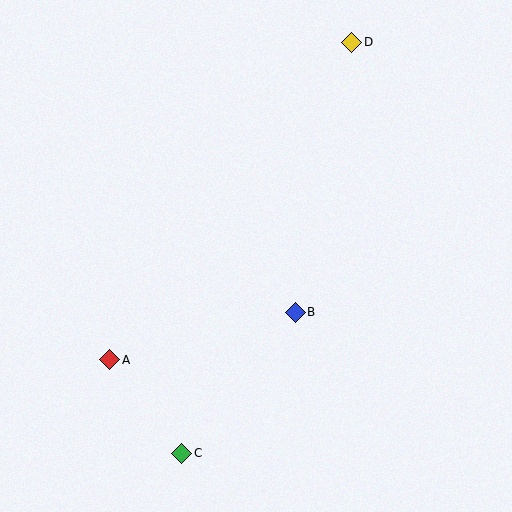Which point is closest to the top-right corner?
Point D is closest to the top-right corner.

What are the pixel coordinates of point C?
Point C is at (182, 453).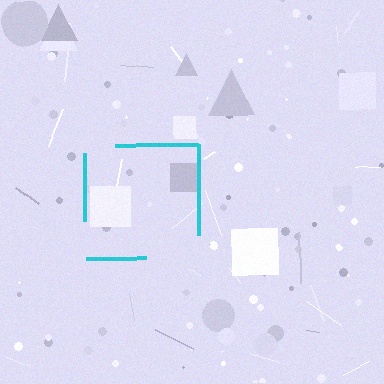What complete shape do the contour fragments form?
The contour fragments form a square.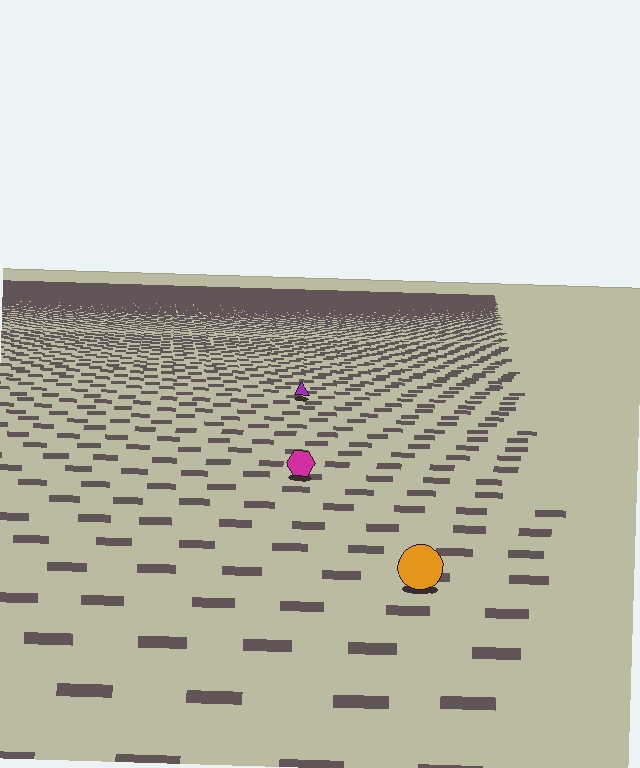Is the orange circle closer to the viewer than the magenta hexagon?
Yes. The orange circle is closer — you can tell from the texture gradient: the ground texture is coarser near it.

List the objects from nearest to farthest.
From nearest to farthest: the orange circle, the magenta hexagon, the purple triangle.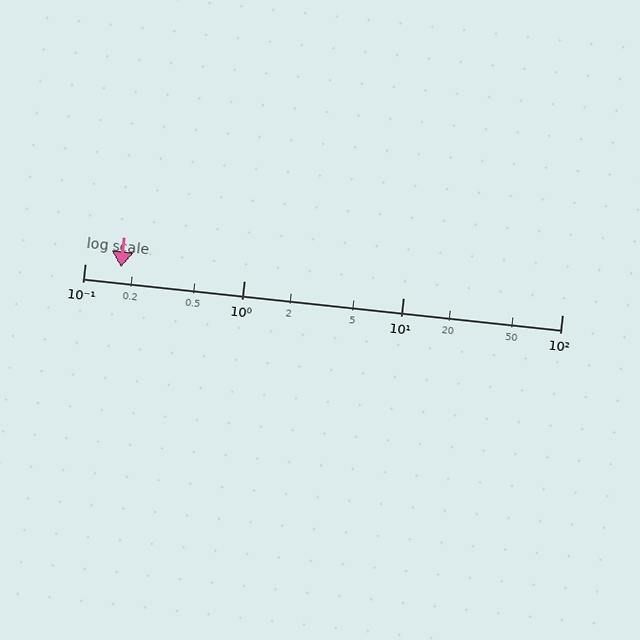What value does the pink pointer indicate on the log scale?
The pointer indicates approximately 0.17.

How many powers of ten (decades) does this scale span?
The scale spans 3 decades, from 0.1 to 100.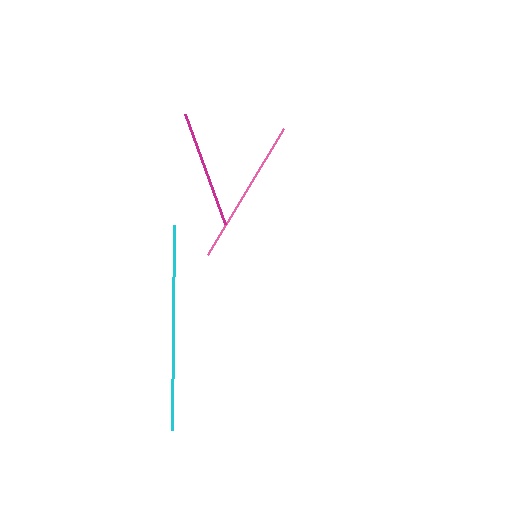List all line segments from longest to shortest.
From longest to shortest: cyan, pink, magenta.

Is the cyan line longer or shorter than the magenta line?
The cyan line is longer than the magenta line.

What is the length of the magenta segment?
The magenta segment is approximately 118 pixels long.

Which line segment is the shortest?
The magenta line is the shortest at approximately 118 pixels.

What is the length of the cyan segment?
The cyan segment is approximately 206 pixels long.